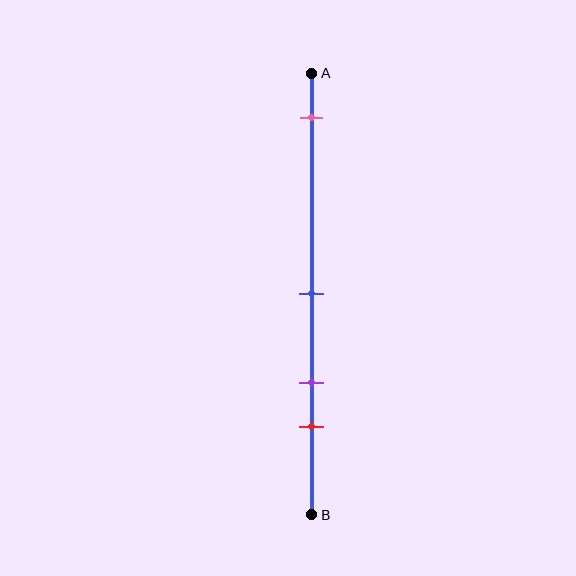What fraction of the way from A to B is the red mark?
The red mark is approximately 80% (0.8) of the way from A to B.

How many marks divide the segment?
There are 4 marks dividing the segment.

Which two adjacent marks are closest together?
The purple and red marks are the closest adjacent pair.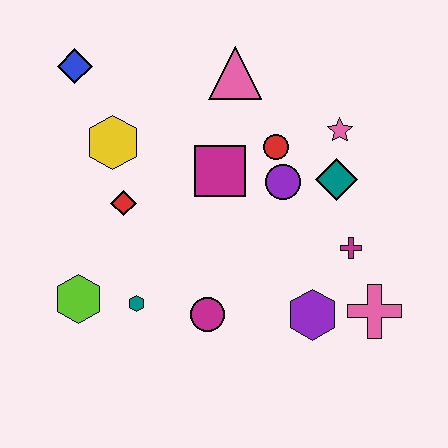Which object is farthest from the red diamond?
The pink cross is farthest from the red diamond.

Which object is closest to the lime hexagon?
The teal hexagon is closest to the lime hexagon.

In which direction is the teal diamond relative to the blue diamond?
The teal diamond is to the right of the blue diamond.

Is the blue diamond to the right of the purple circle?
No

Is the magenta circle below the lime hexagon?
Yes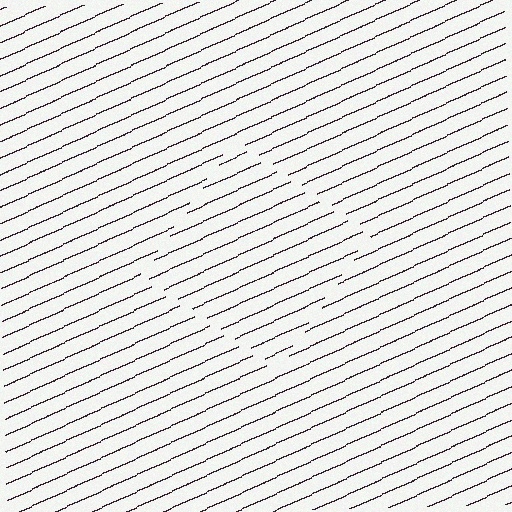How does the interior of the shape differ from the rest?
The interior of the shape contains the same grating, shifted by half a period — the contour is defined by the phase discontinuity where line-ends from the inner and outer gratings abut.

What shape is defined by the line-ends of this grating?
An illusory square. The interior of the shape contains the same grating, shifted by half a period — the contour is defined by the phase discontinuity where line-ends from the inner and outer gratings abut.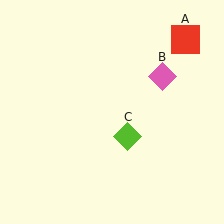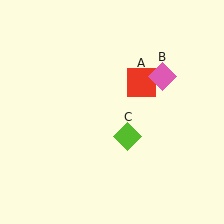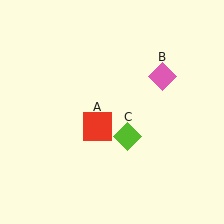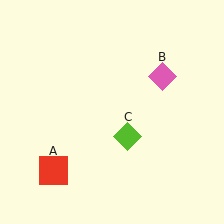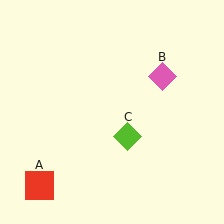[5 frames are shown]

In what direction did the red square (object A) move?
The red square (object A) moved down and to the left.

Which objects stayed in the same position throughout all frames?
Pink diamond (object B) and lime diamond (object C) remained stationary.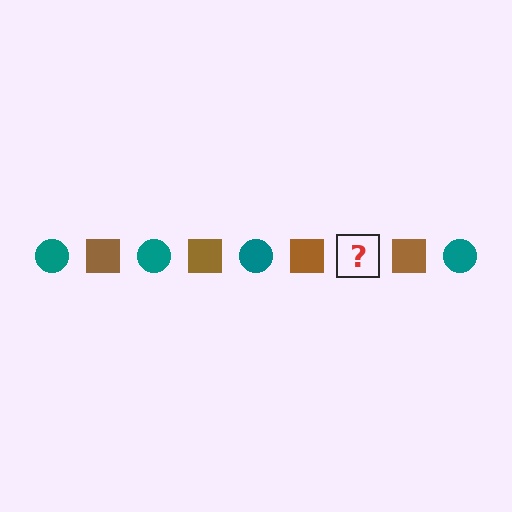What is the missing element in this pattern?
The missing element is a teal circle.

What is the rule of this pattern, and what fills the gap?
The rule is that the pattern alternates between teal circle and brown square. The gap should be filled with a teal circle.